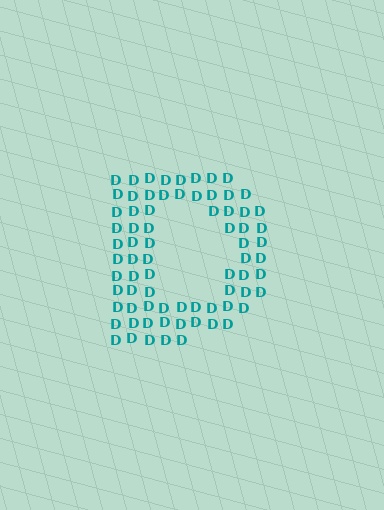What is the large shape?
The large shape is the letter D.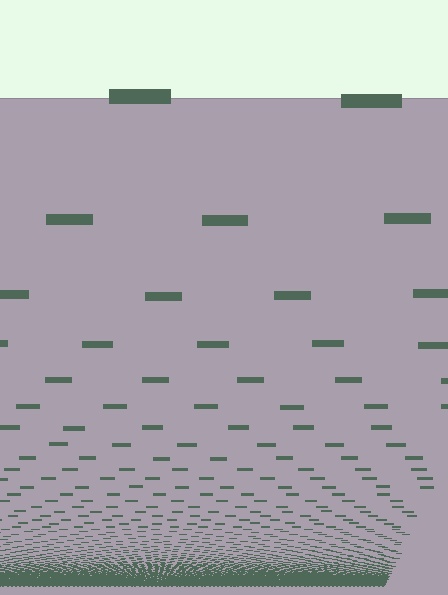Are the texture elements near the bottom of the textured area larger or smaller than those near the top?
Smaller. The gradient is inverted — elements near the bottom are smaller and denser.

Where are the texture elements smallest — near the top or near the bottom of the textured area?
Near the bottom.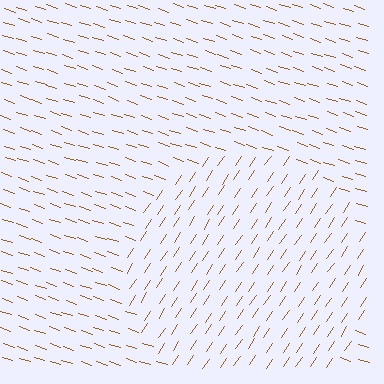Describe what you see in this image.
The image is filled with small brown line segments. A circle region in the image has lines oriented differently from the surrounding lines, creating a visible texture boundary.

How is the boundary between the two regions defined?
The boundary is defined purely by a change in line orientation (approximately 75 degrees difference). All lines are the same color and thickness.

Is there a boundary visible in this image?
Yes, there is a texture boundary formed by a change in line orientation.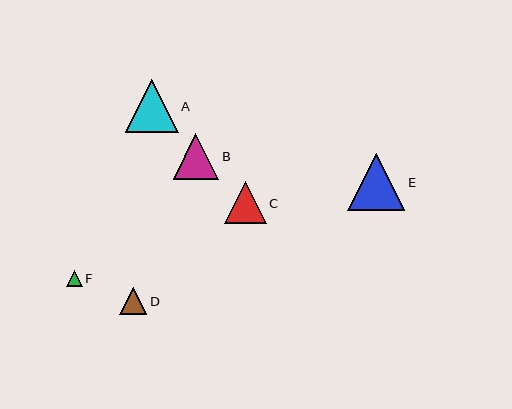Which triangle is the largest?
Triangle E is the largest with a size of approximately 57 pixels.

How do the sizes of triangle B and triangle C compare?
Triangle B and triangle C are approximately the same size.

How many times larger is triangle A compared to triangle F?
Triangle A is approximately 3.2 times the size of triangle F.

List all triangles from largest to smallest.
From largest to smallest: E, A, B, C, D, F.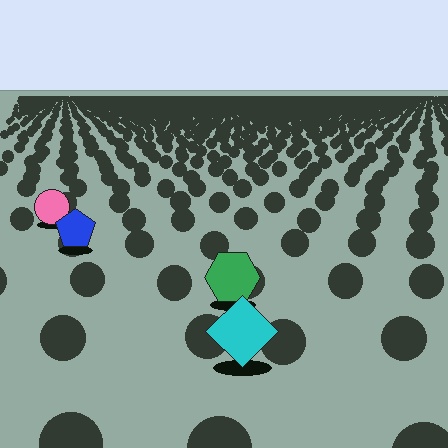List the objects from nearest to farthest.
From nearest to farthest: the cyan diamond, the green hexagon, the blue pentagon, the pink circle.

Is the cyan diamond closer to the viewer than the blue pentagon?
Yes. The cyan diamond is closer — you can tell from the texture gradient: the ground texture is coarser near it.